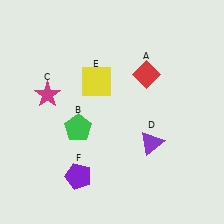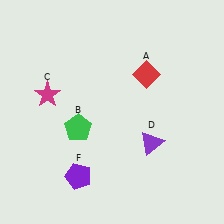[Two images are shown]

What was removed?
The yellow square (E) was removed in Image 2.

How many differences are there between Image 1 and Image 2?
There is 1 difference between the two images.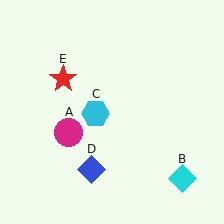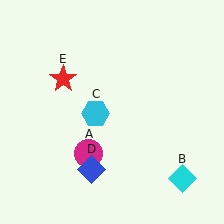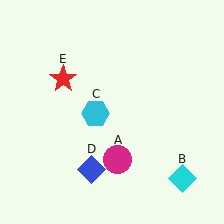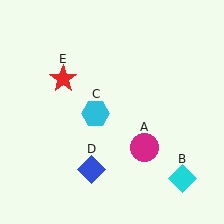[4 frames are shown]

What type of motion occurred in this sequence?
The magenta circle (object A) rotated counterclockwise around the center of the scene.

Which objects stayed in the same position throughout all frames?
Cyan diamond (object B) and cyan hexagon (object C) and blue diamond (object D) and red star (object E) remained stationary.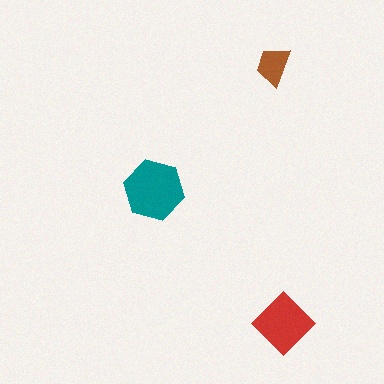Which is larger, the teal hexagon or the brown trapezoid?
The teal hexagon.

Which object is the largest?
The teal hexagon.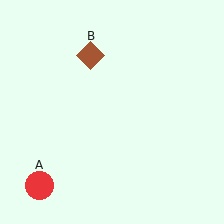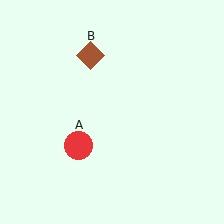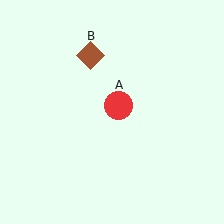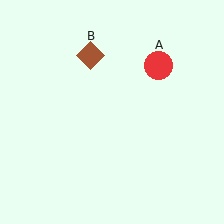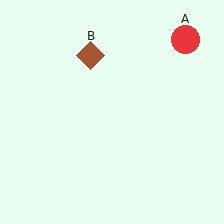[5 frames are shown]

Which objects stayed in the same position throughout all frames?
Brown diamond (object B) remained stationary.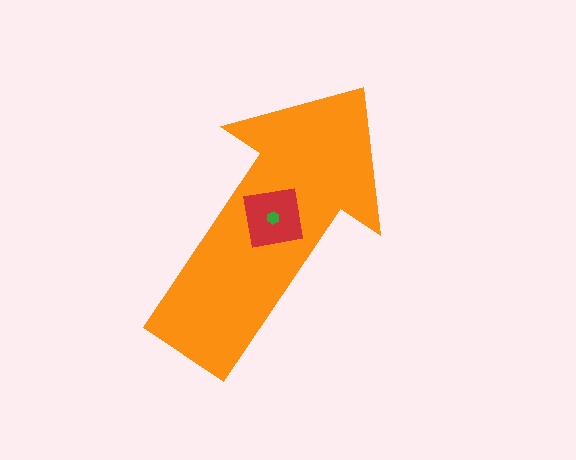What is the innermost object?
The green hexagon.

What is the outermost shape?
The orange arrow.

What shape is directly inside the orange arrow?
The red square.